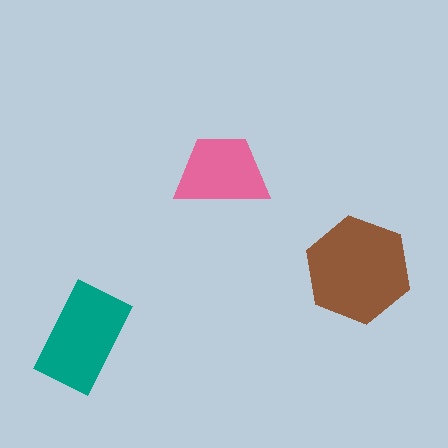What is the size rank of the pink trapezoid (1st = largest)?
3rd.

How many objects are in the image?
There are 3 objects in the image.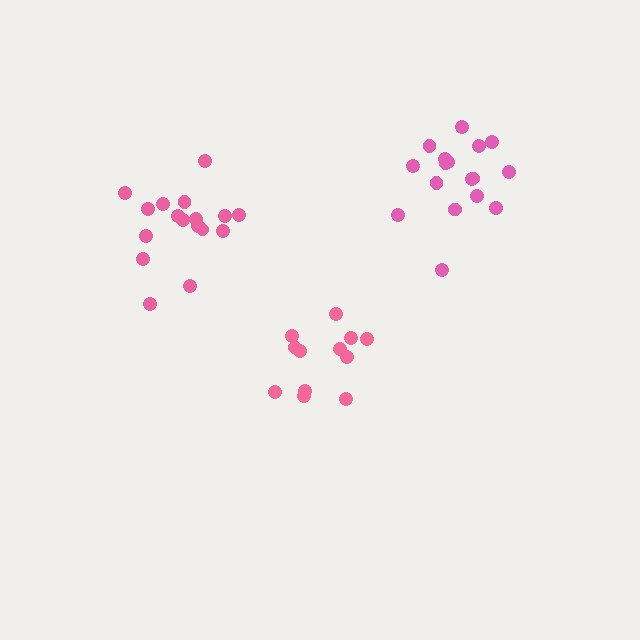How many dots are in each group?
Group 1: 17 dots, Group 2: 17 dots, Group 3: 12 dots (46 total).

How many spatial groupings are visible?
There are 3 spatial groupings.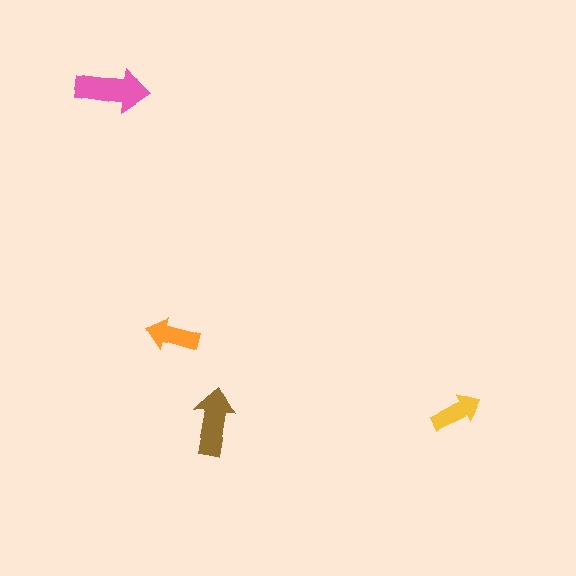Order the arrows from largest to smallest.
the pink one, the brown one, the orange one, the yellow one.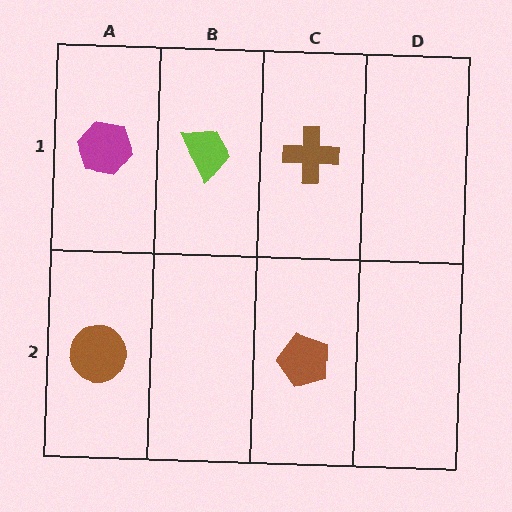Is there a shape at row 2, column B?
No, that cell is empty.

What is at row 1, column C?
A brown cross.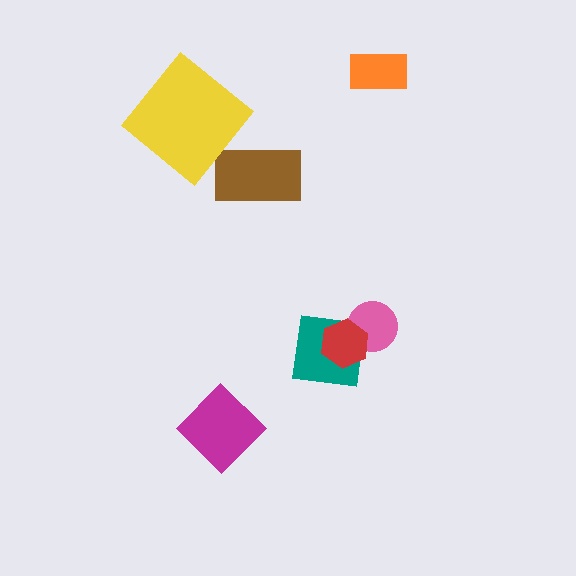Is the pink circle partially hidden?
Yes, it is partially covered by another shape.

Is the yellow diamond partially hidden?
No, no other shape covers it.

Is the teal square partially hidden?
Yes, it is partially covered by another shape.